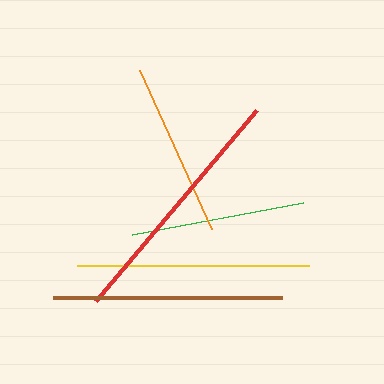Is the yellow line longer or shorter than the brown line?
The yellow line is longer than the brown line.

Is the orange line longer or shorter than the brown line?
The brown line is longer than the orange line.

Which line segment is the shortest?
The green line is the shortest at approximately 173 pixels.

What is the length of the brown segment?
The brown segment is approximately 229 pixels long.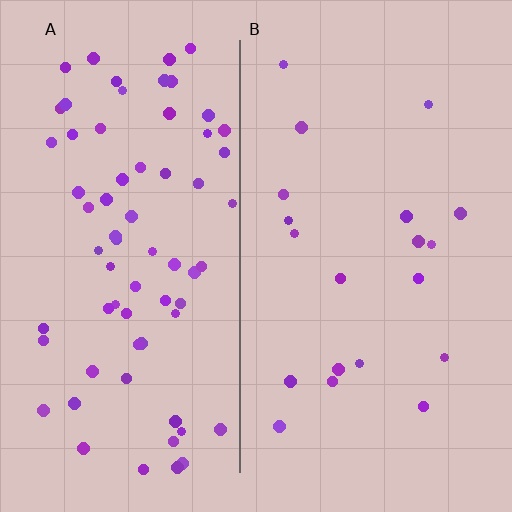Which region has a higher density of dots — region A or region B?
A (the left).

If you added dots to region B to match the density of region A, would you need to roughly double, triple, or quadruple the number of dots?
Approximately quadruple.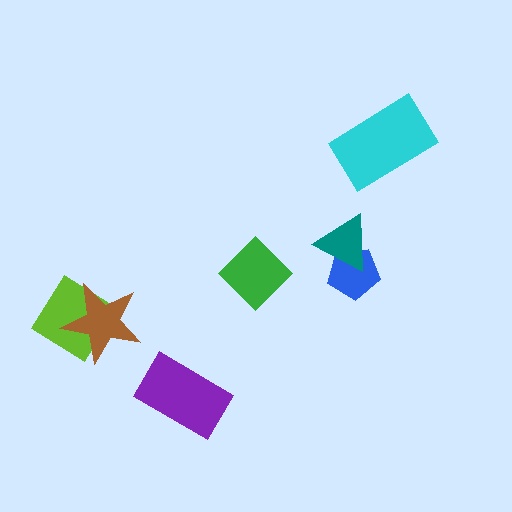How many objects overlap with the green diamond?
0 objects overlap with the green diamond.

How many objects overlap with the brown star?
1 object overlaps with the brown star.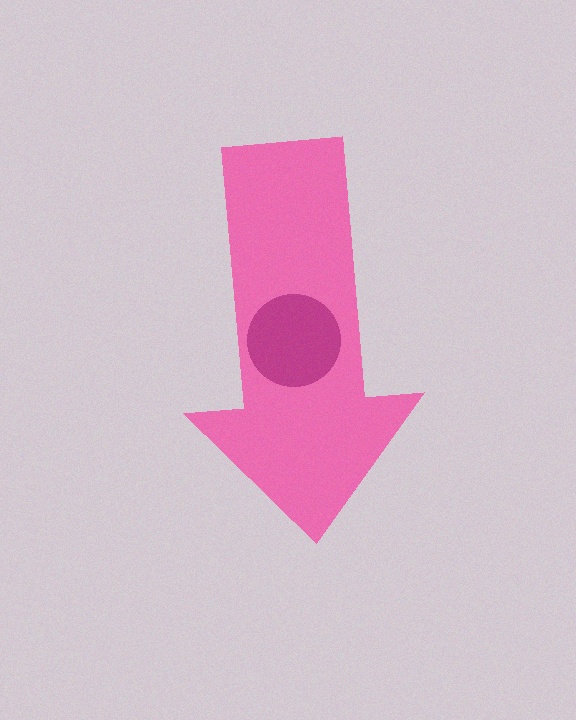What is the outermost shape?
The pink arrow.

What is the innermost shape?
The magenta circle.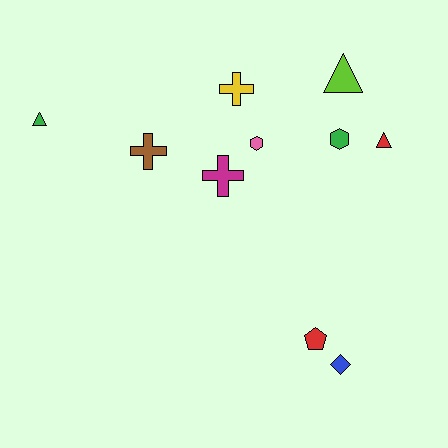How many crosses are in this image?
There are 3 crosses.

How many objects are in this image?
There are 10 objects.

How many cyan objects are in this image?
There are no cyan objects.